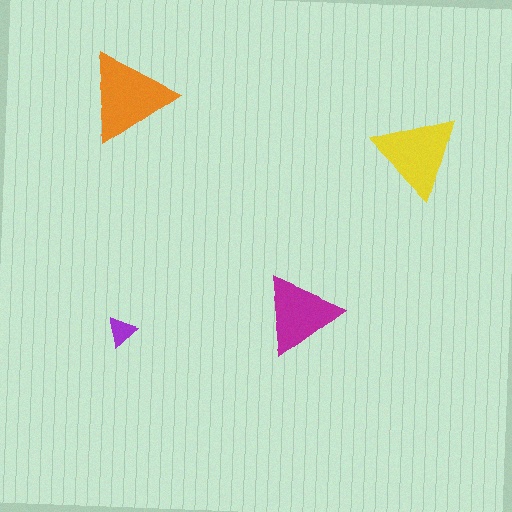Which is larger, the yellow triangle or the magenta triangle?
The yellow one.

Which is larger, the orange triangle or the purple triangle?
The orange one.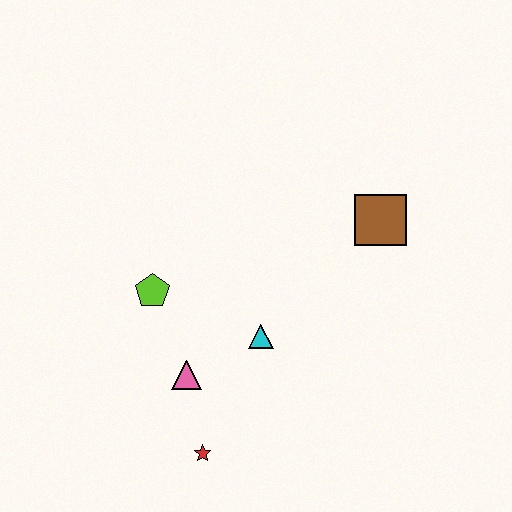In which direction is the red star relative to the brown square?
The red star is below the brown square.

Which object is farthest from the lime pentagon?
The brown square is farthest from the lime pentagon.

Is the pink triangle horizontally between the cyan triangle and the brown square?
No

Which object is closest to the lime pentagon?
The pink triangle is closest to the lime pentagon.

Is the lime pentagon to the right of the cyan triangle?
No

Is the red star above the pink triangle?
No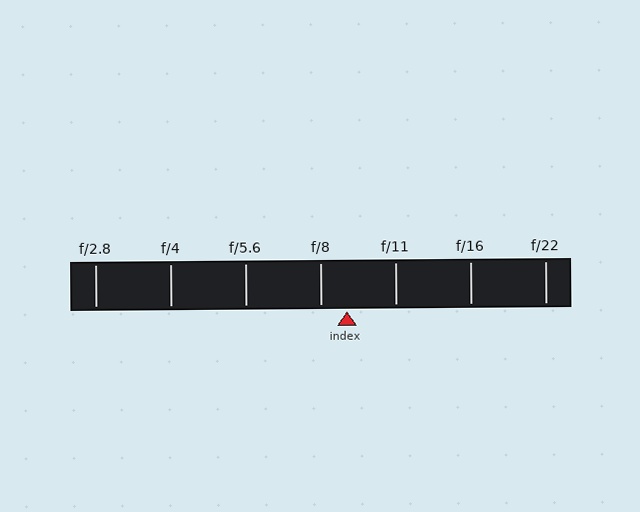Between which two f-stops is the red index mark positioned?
The index mark is between f/8 and f/11.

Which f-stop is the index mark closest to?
The index mark is closest to f/8.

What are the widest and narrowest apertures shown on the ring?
The widest aperture shown is f/2.8 and the narrowest is f/22.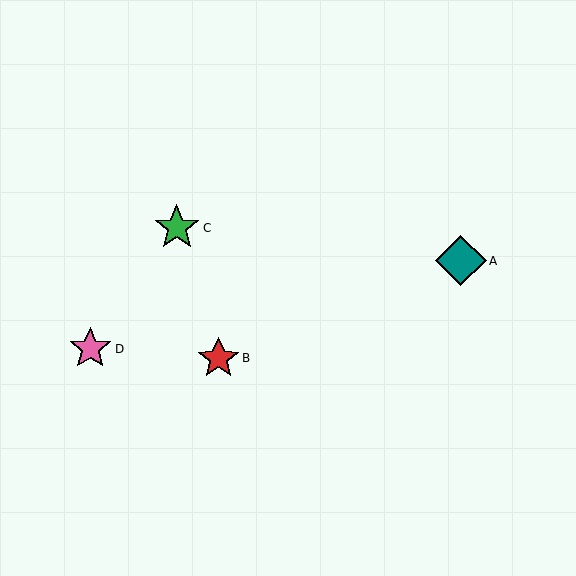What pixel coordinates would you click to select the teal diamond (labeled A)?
Click at (461, 261) to select the teal diamond A.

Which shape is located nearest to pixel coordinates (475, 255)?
The teal diamond (labeled A) at (461, 261) is nearest to that location.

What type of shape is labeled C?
Shape C is a green star.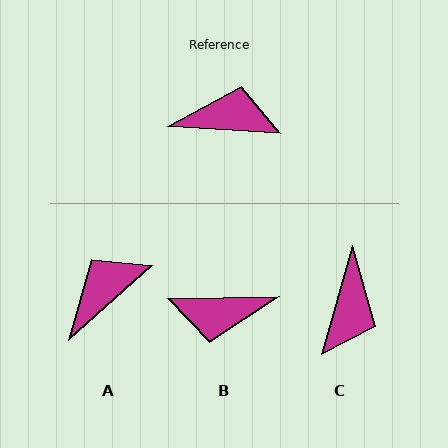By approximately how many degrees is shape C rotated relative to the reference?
Approximately 102 degrees clockwise.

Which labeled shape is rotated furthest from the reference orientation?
B, about 175 degrees away.